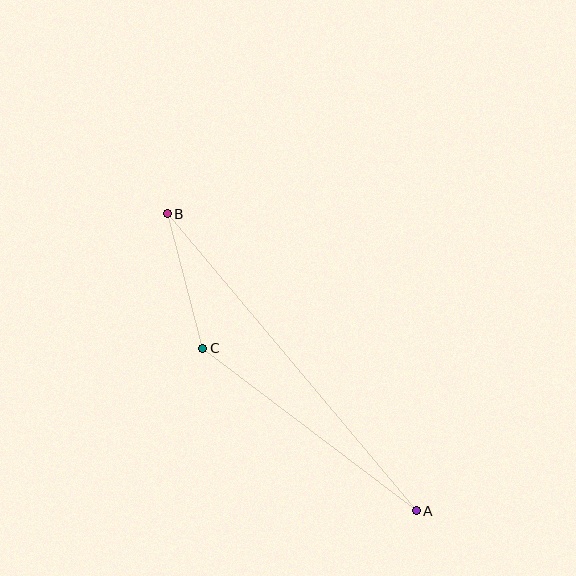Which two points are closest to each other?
Points B and C are closest to each other.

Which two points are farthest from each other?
Points A and B are farthest from each other.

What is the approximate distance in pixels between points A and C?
The distance between A and C is approximately 268 pixels.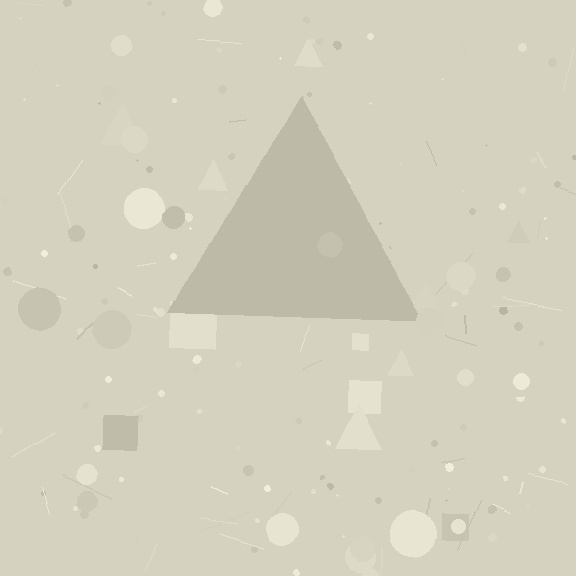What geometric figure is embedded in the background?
A triangle is embedded in the background.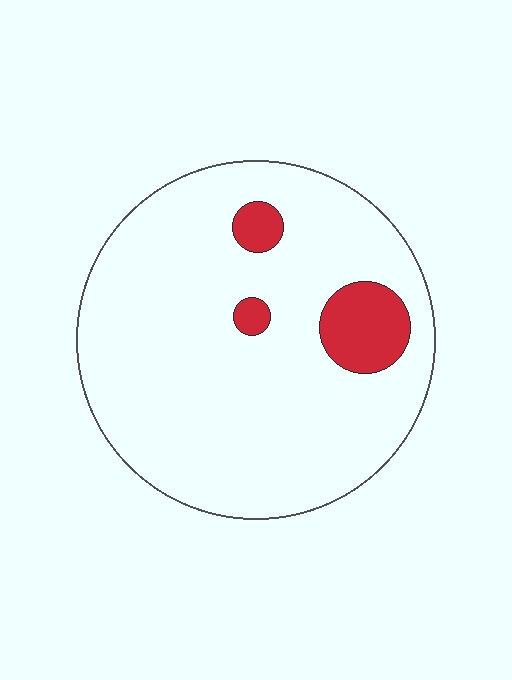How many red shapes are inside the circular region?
3.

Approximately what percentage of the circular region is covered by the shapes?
Approximately 10%.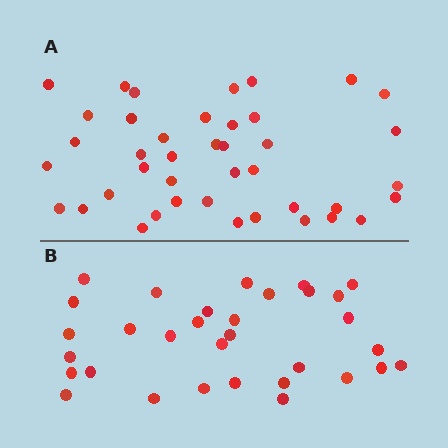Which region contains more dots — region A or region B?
Region A (the top region) has more dots.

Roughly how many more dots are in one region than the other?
Region A has roughly 8 or so more dots than region B.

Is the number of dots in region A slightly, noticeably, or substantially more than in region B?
Region A has noticeably more, but not dramatically so. The ratio is roughly 1.3 to 1.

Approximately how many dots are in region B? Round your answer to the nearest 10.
About 30 dots. (The exact count is 32, which rounds to 30.)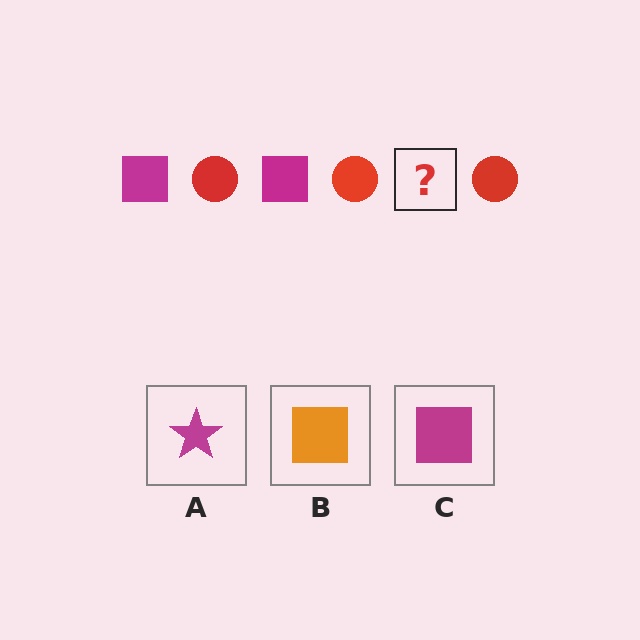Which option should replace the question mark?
Option C.